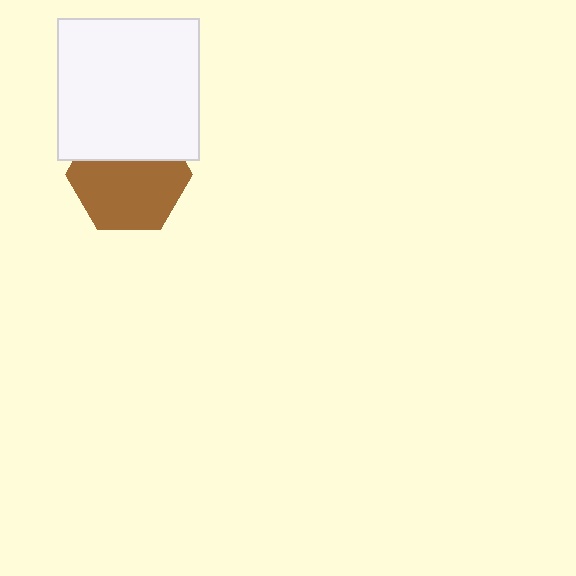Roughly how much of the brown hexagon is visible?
About half of it is visible (roughly 64%).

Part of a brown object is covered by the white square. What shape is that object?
It is a hexagon.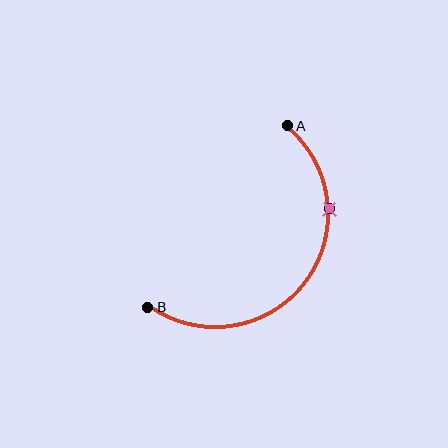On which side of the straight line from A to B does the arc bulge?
The arc bulges below and to the right of the straight line connecting A and B.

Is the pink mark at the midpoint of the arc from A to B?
No. The pink mark lies on the arc but is closer to endpoint A. The arc midpoint would be at the point on the curve equidistant along the arc from both A and B.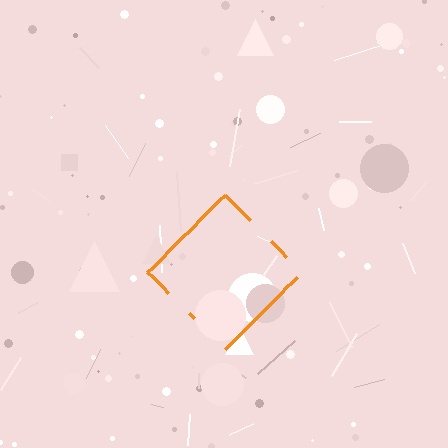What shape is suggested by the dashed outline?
The dashed outline suggests a diamond.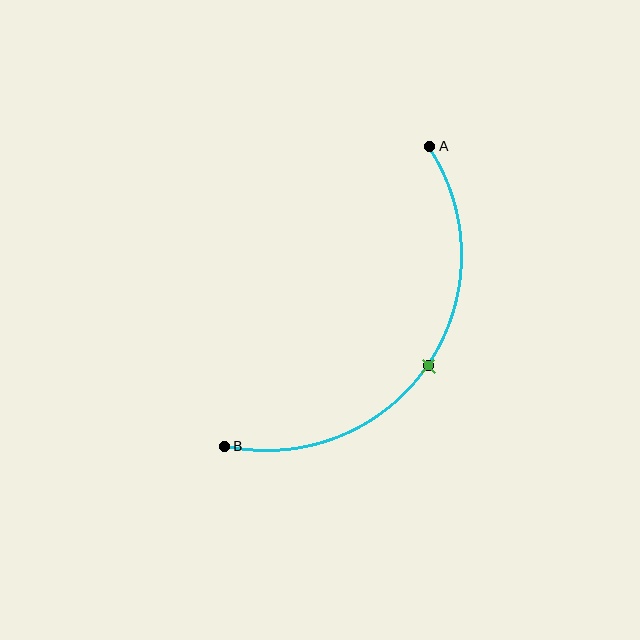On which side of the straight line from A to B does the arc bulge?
The arc bulges below and to the right of the straight line connecting A and B.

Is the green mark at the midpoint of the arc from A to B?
Yes. The green mark lies on the arc at equal arc-length from both A and B — it is the arc midpoint.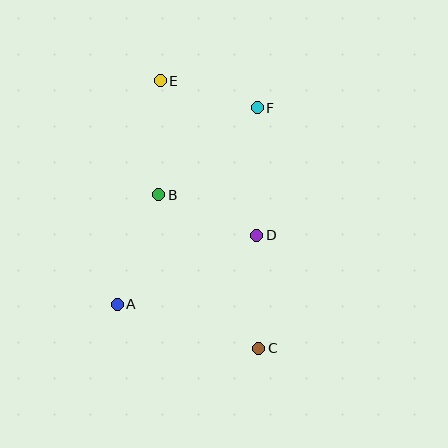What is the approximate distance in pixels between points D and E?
The distance between D and E is approximately 182 pixels.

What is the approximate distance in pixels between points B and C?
The distance between B and C is approximately 184 pixels.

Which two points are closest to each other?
Points E and F are closest to each other.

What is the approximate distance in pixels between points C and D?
The distance between C and D is approximately 113 pixels.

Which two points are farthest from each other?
Points C and E are farthest from each other.